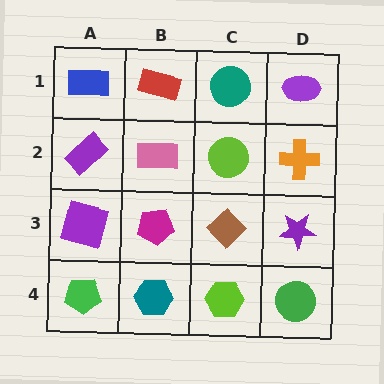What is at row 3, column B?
A magenta pentagon.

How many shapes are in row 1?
4 shapes.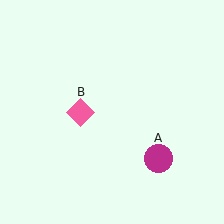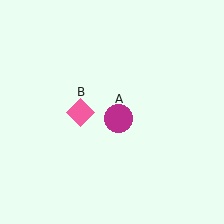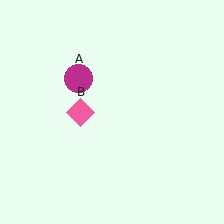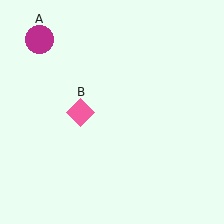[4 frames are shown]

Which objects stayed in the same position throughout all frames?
Pink diamond (object B) remained stationary.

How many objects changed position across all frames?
1 object changed position: magenta circle (object A).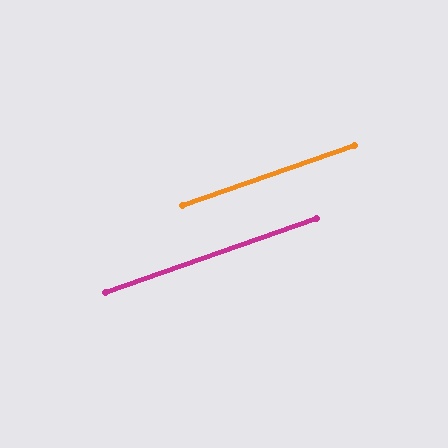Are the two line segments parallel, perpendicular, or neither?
Parallel — their directions differ by only 0.1°.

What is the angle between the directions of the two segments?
Approximately 0 degrees.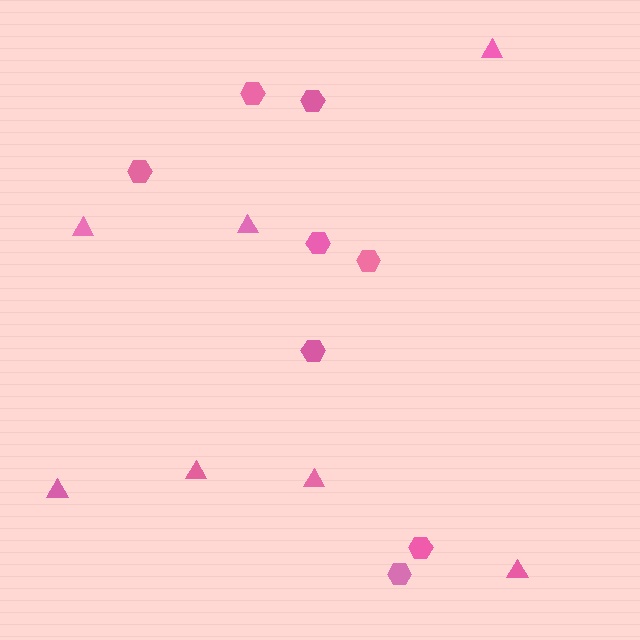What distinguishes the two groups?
There are 2 groups: one group of triangles (7) and one group of hexagons (8).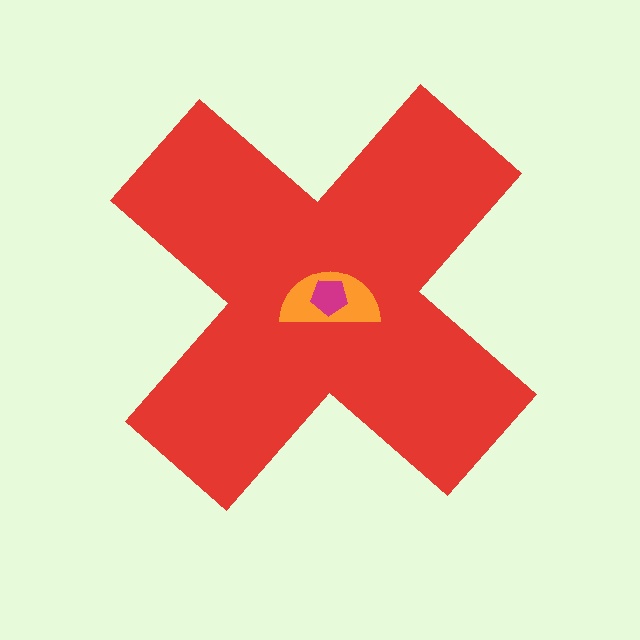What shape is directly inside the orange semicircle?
The magenta pentagon.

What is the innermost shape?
The magenta pentagon.